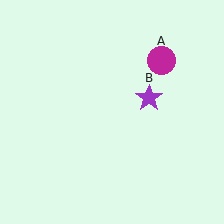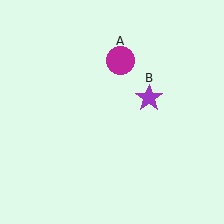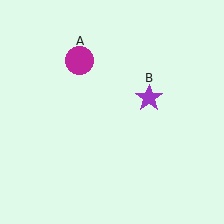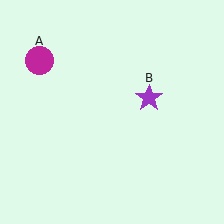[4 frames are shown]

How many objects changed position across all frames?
1 object changed position: magenta circle (object A).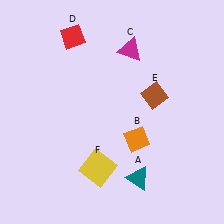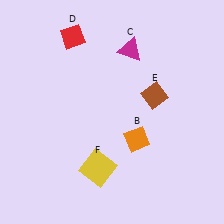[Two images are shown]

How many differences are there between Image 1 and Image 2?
There is 1 difference between the two images.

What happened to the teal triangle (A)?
The teal triangle (A) was removed in Image 2. It was in the bottom-right area of Image 1.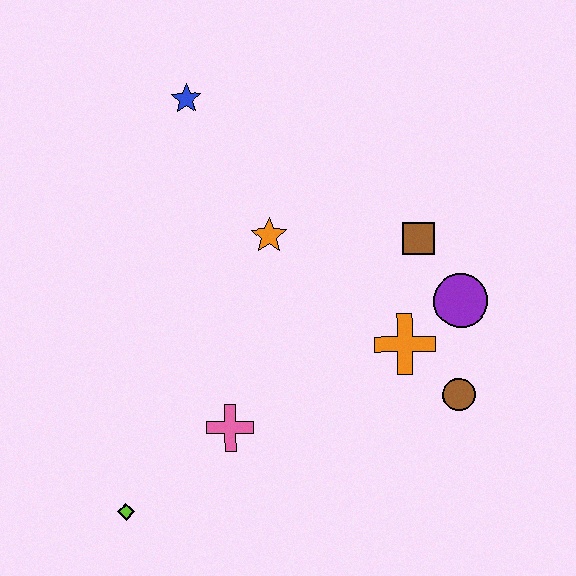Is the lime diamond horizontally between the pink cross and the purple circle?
No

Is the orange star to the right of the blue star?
Yes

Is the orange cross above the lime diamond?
Yes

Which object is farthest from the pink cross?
The blue star is farthest from the pink cross.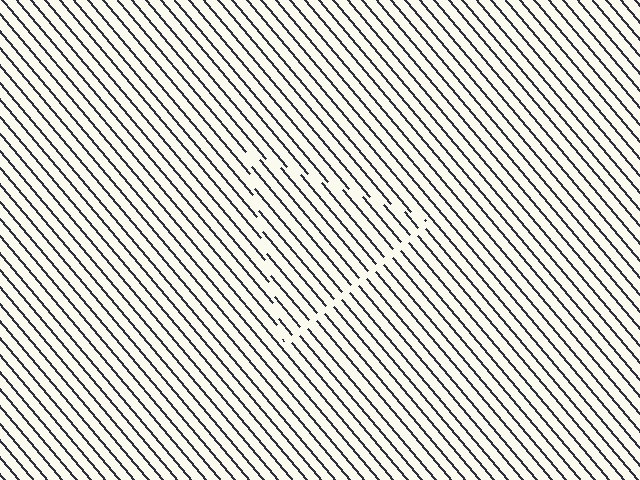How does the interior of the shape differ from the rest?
The interior of the shape contains the same grating, shifted by half a period — the contour is defined by the phase discontinuity where line-ends from the inner and outer gratings abut.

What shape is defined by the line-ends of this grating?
An illusory triangle. The interior of the shape contains the same grating, shifted by half a period — the contour is defined by the phase discontinuity where line-ends from the inner and outer gratings abut.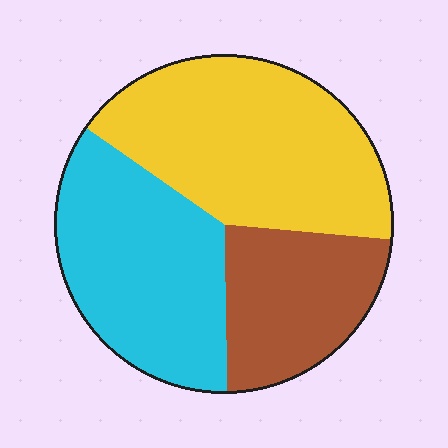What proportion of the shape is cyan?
Cyan covers roughly 35% of the shape.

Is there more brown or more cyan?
Cyan.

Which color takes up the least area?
Brown, at roughly 25%.